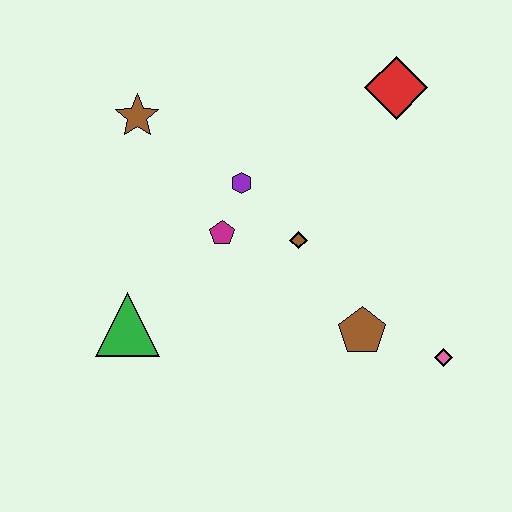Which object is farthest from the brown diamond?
The brown star is farthest from the brown diamond.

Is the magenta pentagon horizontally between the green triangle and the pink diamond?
Yes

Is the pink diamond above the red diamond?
No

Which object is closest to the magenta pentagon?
The purple hexagon is closest to the magenta pentagon.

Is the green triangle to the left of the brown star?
Yes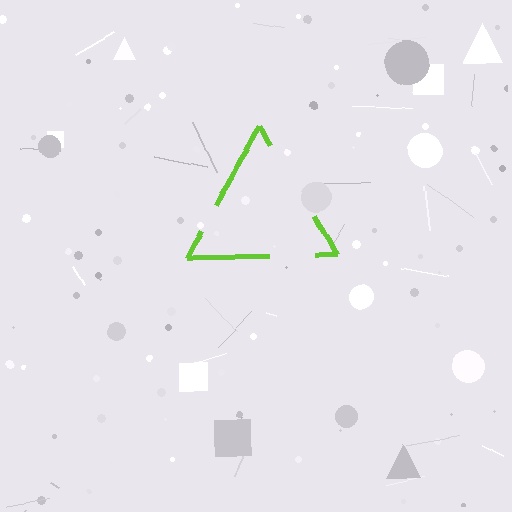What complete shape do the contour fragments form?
The contour fragments form a triangle.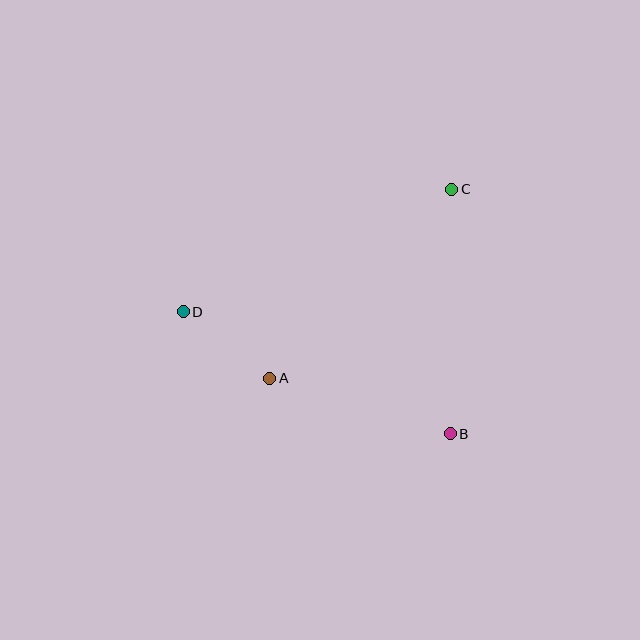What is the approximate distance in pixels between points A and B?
The distance between A and B is approximately 189 pixels.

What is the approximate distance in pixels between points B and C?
The distance between B and C is approximately 245 pixels.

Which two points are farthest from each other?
Points C and D are farthest from each other.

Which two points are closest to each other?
Points A and D are closest to each other.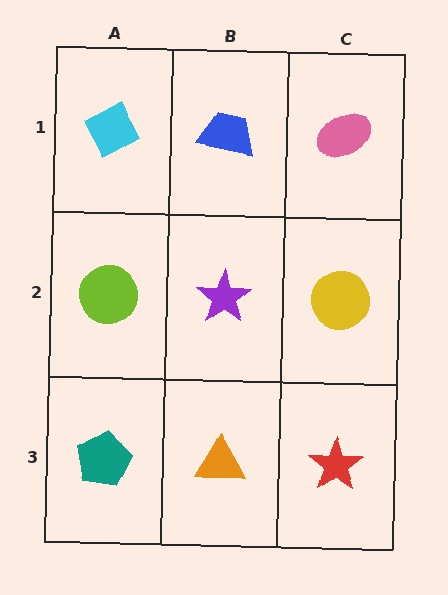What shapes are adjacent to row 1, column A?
A lime circle (row 2, column A), a blue trapezoid (row 1, column B).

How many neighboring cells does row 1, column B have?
3.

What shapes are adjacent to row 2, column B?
A blue trapezoid (row 1, column B), an orange triangle (row 3, column B), a lime circle (row 2, column A), a yellow circle (row 2, column C).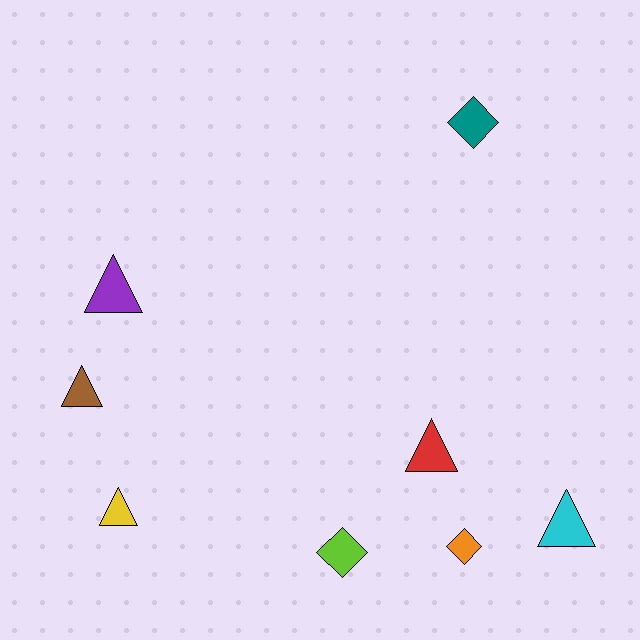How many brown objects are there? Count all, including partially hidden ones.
There is 1 brown object.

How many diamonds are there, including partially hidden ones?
There are 3 diamonds.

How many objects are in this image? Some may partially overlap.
There are 8 objects.